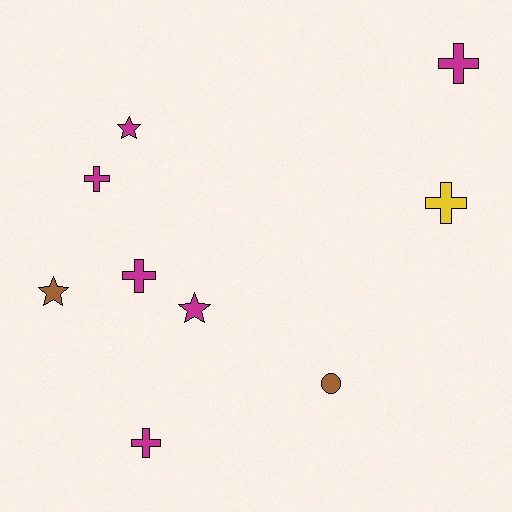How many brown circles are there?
There is 1 brown circle.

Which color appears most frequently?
Magenta, with 6 objects.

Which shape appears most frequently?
Cross, with 5 objects.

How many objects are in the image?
There are 9 objects.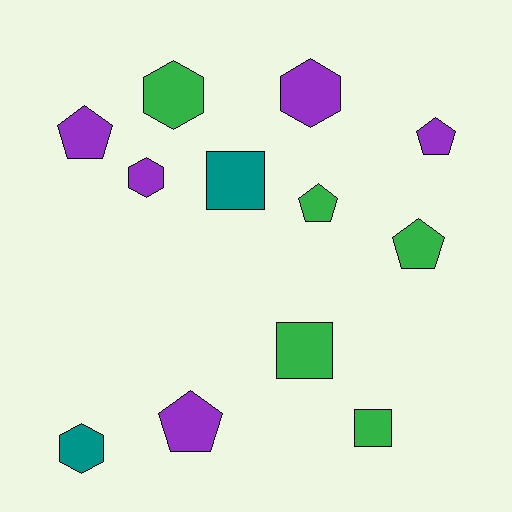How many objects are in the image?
There are 12 objects.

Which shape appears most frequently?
Pentagon, with 5 objects.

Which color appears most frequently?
Purple, with 5 objects.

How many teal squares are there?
There is 1 teal square.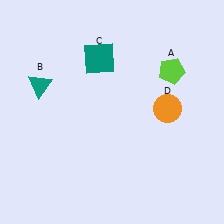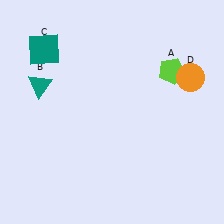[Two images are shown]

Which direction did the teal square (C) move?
The teal square (C) moved left.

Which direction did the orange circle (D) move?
The orange circle (D) moved up.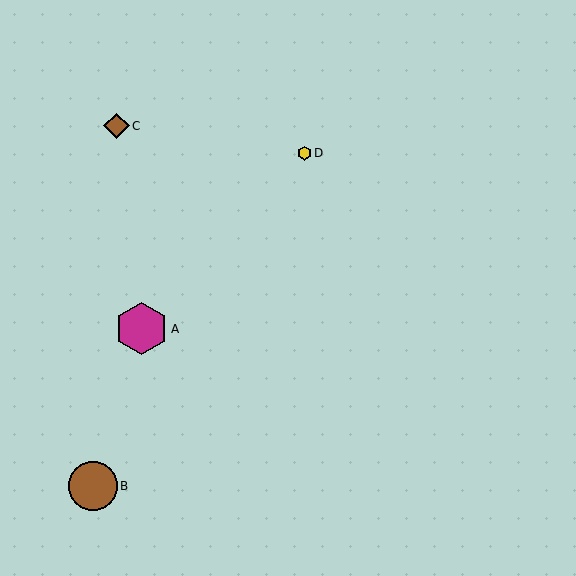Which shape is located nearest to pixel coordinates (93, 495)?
The brown circle (labeled B) at (93, 486) is nearest to that location.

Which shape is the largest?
The magenta hexagon (labeled A) is the largest.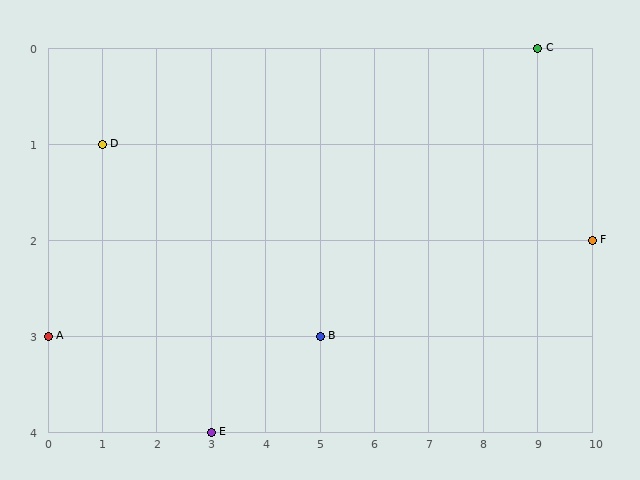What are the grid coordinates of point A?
Point A is at grid coordinates (0, 3).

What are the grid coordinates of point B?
Point B is at grid coordinates (5, 3).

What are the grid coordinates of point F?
Point F is at grid coordinates (10, 2).